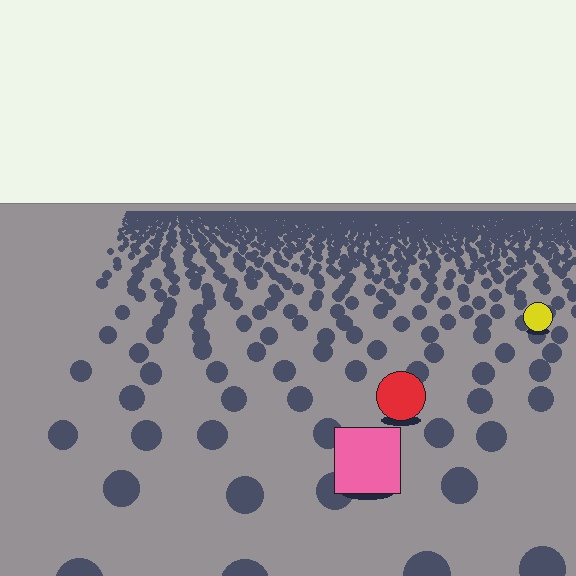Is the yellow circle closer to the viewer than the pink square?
No. The pink square is closer — you can tell from the texture gradient: the ground texture is coarser near it.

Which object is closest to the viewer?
The pink square is closest. The texture marks near it are larger and more spread out.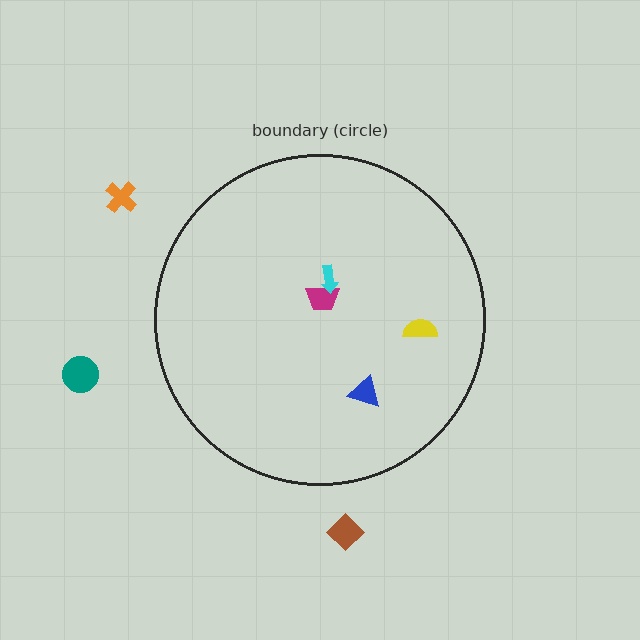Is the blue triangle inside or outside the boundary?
Inside.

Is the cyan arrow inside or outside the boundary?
Inside.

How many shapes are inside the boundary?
4 inside, 3 outside.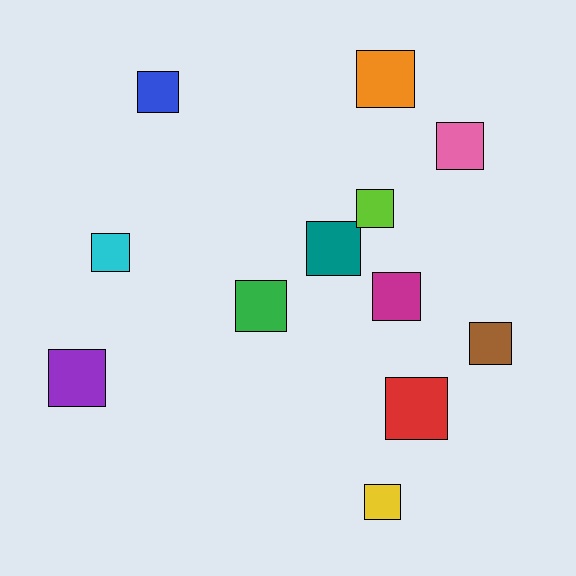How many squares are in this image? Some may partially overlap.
There are 12 squares.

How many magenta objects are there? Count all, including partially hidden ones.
There is 1 magenta object.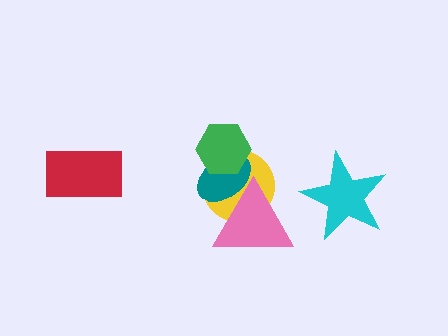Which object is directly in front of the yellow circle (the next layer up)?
The teal ellipse is directly in front of the yellow circle.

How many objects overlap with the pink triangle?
2 objects overlap with the pink triangle.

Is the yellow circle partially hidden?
Yes, it is partially covered by another shape.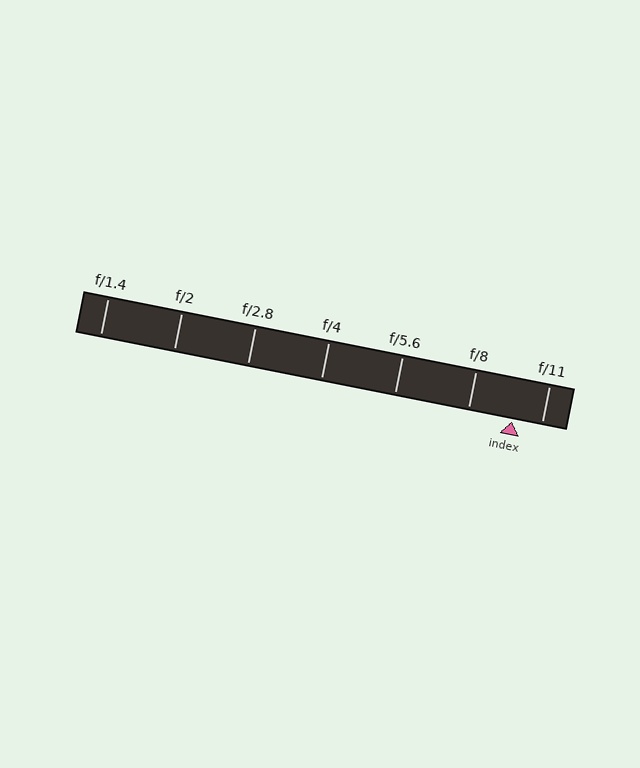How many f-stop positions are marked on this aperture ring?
There are 7 f-stop positions marked.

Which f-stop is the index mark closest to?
The index mark is closest to f/11.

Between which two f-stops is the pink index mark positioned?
The index mark is between f/8 and f/11.